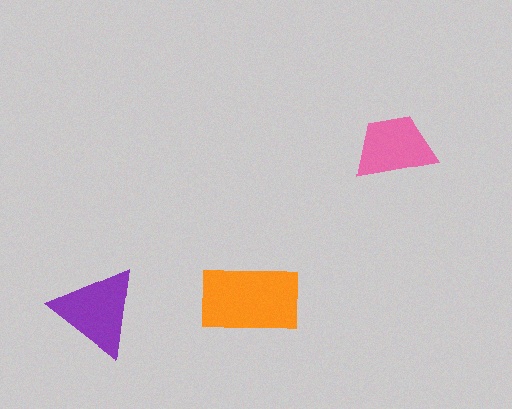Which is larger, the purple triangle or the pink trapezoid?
The purple triangle.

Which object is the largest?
The orange rectangle.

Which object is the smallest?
The pink trapezoid.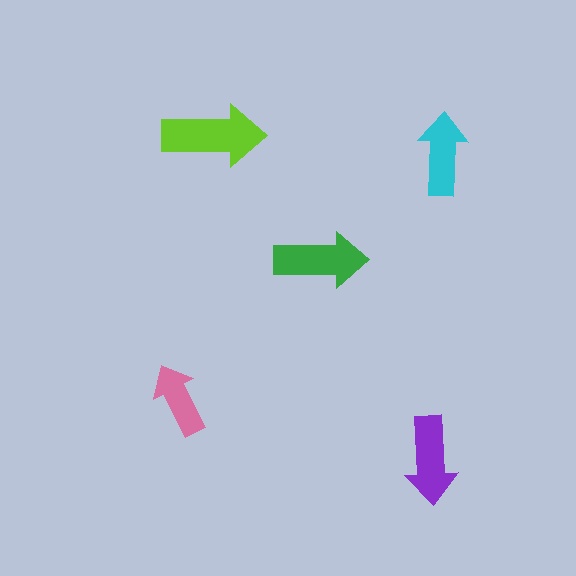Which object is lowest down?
The purple arrow is bottommost.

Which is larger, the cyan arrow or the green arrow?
The green one.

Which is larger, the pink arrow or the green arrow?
The green one.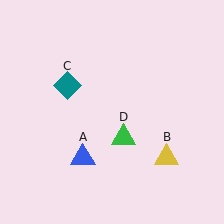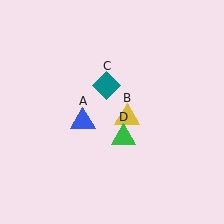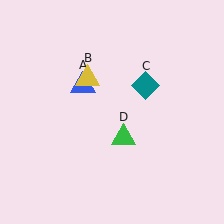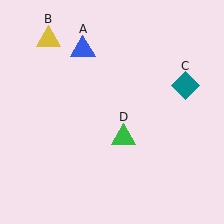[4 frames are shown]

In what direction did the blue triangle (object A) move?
The blue triangle (object A) moved up.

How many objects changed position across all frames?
3 objects changed position: blue triangle (object A), yellow triangle (object B), teal diamond (object C).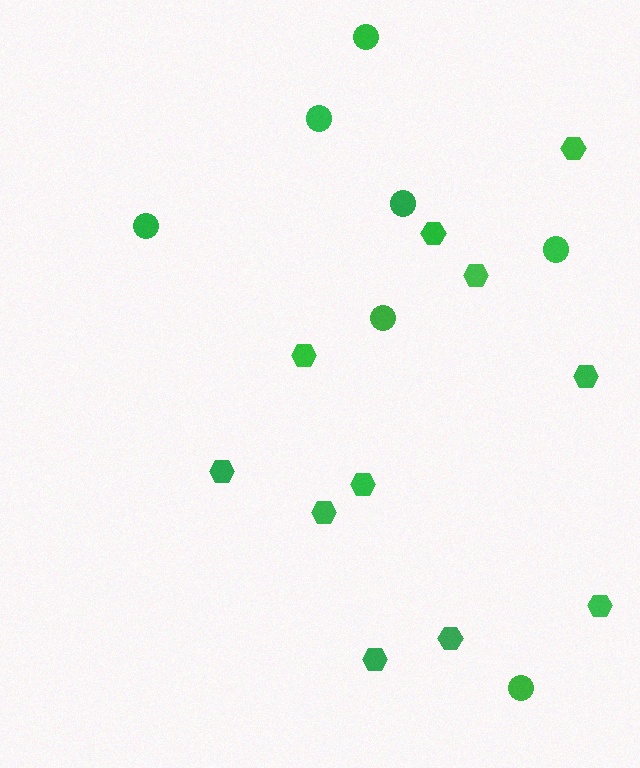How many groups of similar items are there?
There are 2 groups: one group of hexagons (11) and one group of circles (7).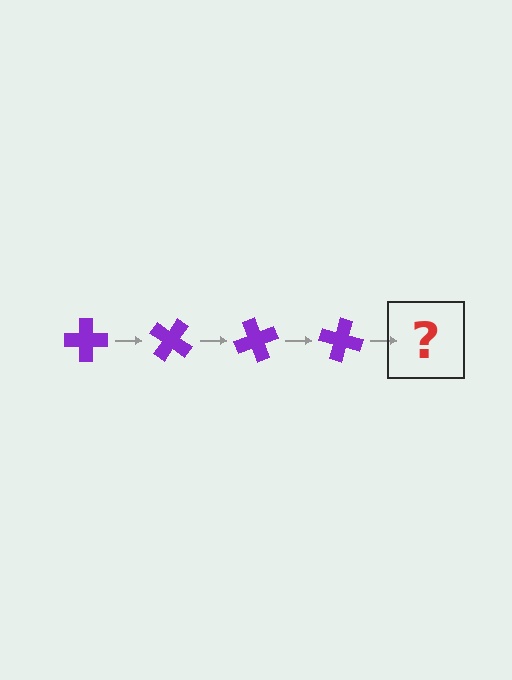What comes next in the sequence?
The next element should be a purple cross rotated 140 degrees.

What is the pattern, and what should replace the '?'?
The pattern is that the cross rotates 35 degrees each step. The '?' should be a purple cross rotated 140 degrees.